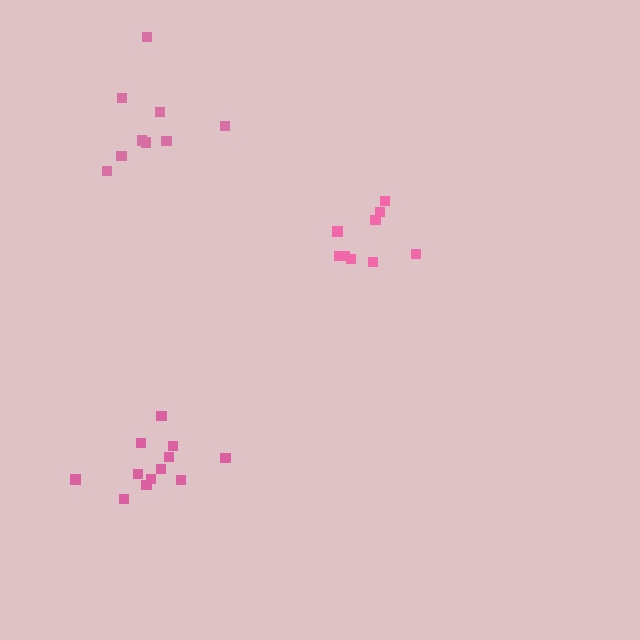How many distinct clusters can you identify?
There are 3 distinct clusters.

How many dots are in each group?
Group 1: 9 dots, Group 2: 12 dots, Group 3: 9 dots (30 total).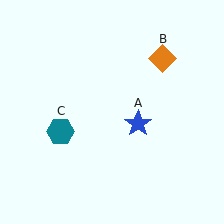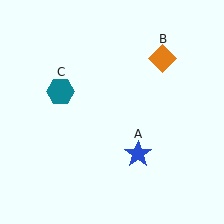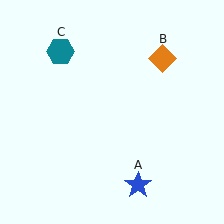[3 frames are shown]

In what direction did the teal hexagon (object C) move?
The teal hexagon (object C) moved up.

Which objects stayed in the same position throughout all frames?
Orange diamond (object B) remained stationary.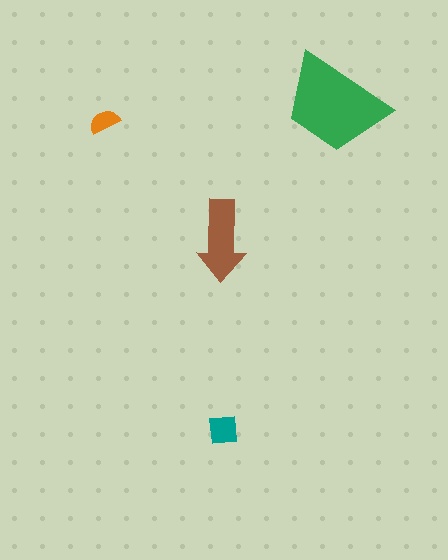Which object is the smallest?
The orange semicircle.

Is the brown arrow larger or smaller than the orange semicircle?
Larger.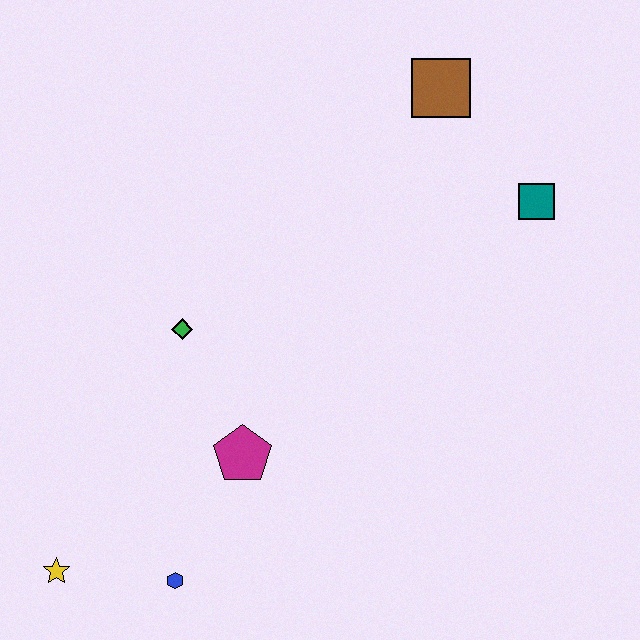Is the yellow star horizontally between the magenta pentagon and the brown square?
No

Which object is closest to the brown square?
The teal square is closest to the brown square.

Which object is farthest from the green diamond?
The teal square is farthest from the green diamond.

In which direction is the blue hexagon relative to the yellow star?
The blue hexagon is to the right of the yellow star.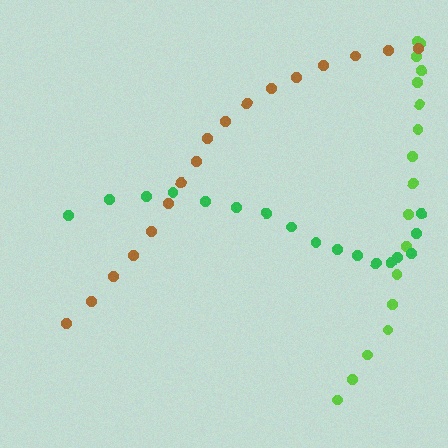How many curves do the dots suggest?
There are 3 distinct paths.